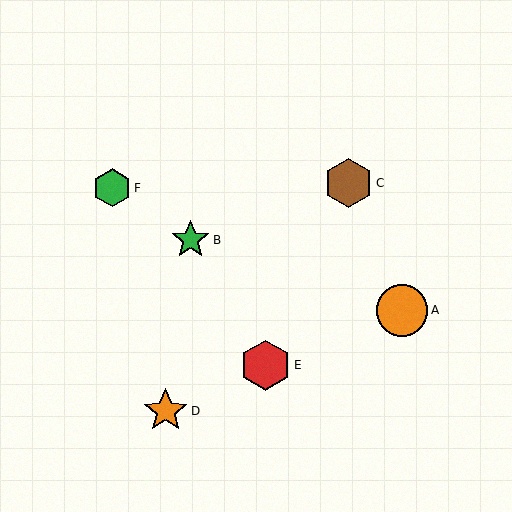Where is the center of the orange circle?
The center of the orange circle is at (402, 310).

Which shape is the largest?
The orange circle (labeled A) is the largest.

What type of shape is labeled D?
Shape D is an orange star.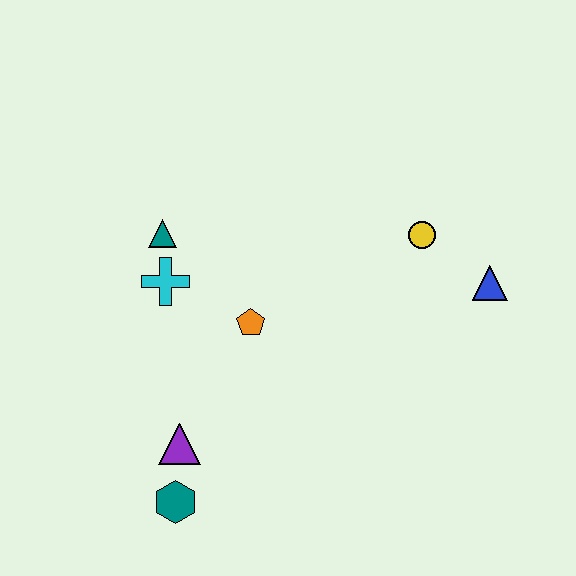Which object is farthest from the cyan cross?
The blue triangle is farthest from the cyan cross.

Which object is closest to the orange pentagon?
The cyan cross is closest to the orange pentagon.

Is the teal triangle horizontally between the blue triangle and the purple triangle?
No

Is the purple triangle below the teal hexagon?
No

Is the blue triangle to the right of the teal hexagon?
Yes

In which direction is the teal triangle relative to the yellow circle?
The teal triangle is to the left of the yellow circle.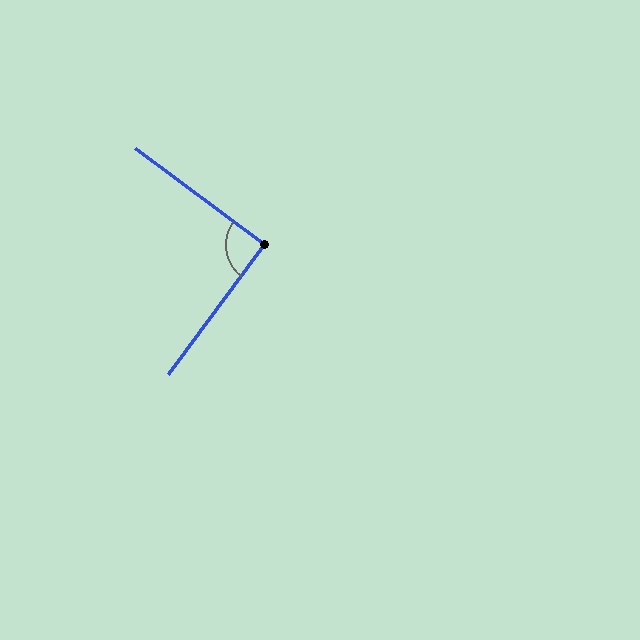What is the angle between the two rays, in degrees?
Approximately 90 degrees.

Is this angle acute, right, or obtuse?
It is approximately a right angle.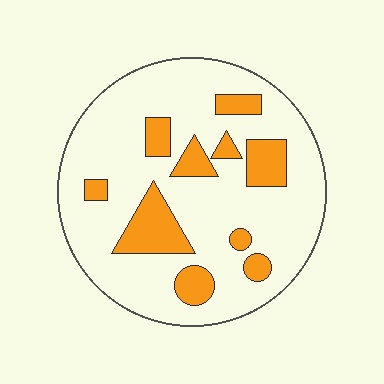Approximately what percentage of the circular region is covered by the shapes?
Approximately 20%.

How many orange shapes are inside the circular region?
10.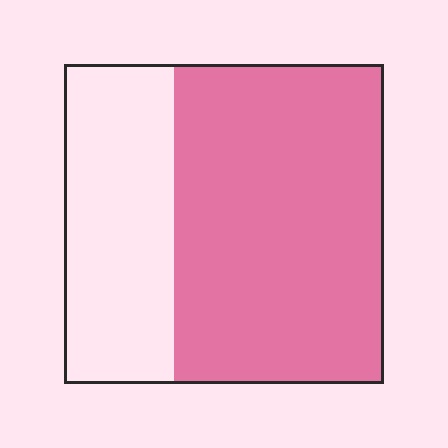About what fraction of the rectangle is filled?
About two thirds (2/3).